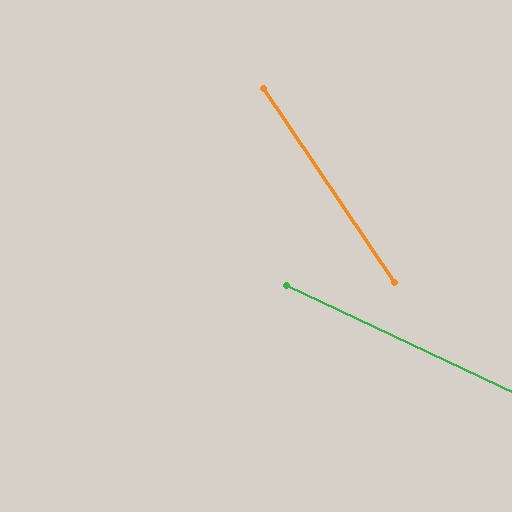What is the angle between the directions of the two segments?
Approximately 31 degrees.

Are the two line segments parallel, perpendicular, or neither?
Neither parallel nor perpendicular — they differ by about 31°.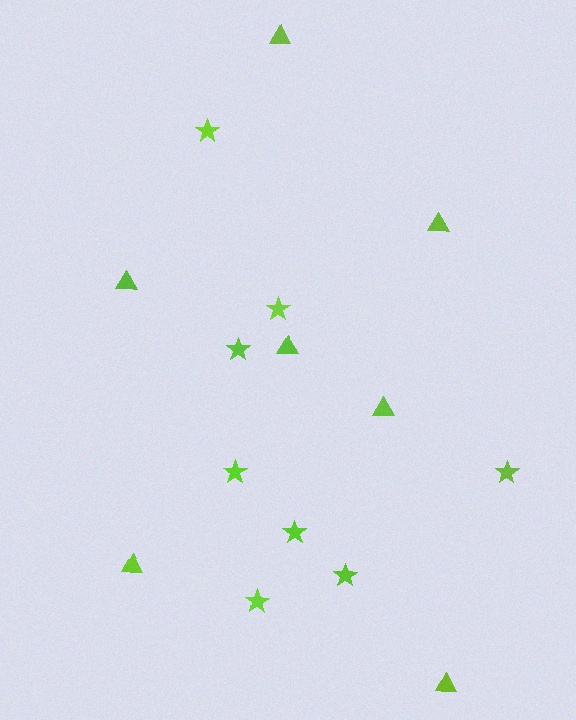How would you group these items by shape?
There are 2 groups: one group of triangles (7) and one group of stars (8).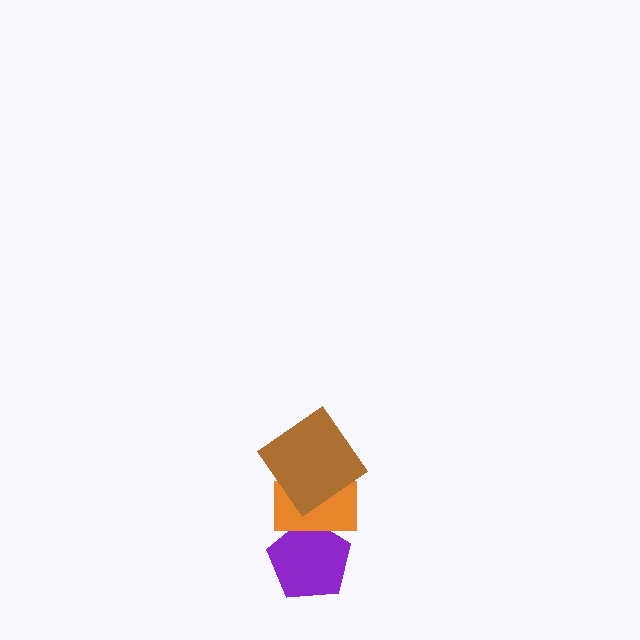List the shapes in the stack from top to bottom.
From top to bottom: the brown diamond, the orange rectangle, the purple pentagon.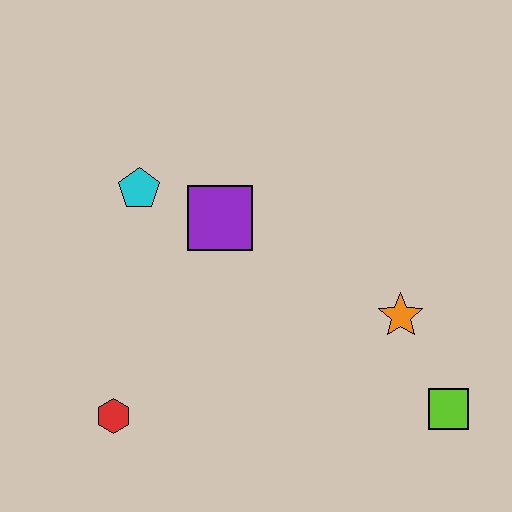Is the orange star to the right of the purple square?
Yes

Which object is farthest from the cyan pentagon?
The lime square is farthest from the cyan pentagon.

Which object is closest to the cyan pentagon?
The purple square is closest to the cyan pentagon.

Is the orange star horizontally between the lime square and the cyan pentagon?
Yes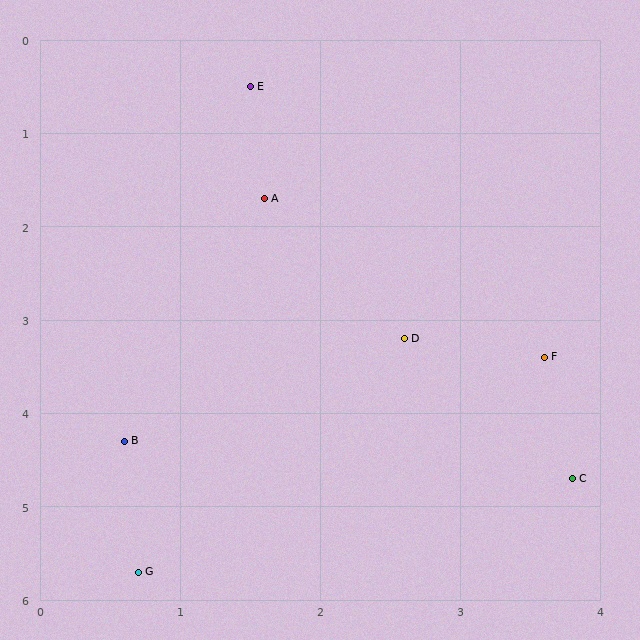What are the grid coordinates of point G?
Point G is at approximately (0.7, 5.7).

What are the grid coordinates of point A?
Point A is at approximately (1.6, 1.7).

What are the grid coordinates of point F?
Point F is at approximately (3.6, 3.4).